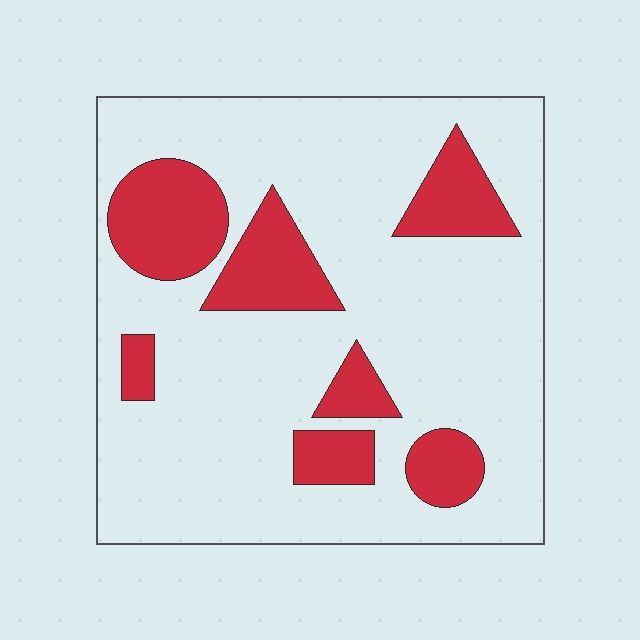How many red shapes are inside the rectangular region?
7.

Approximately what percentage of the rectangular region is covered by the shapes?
Approximately 20%.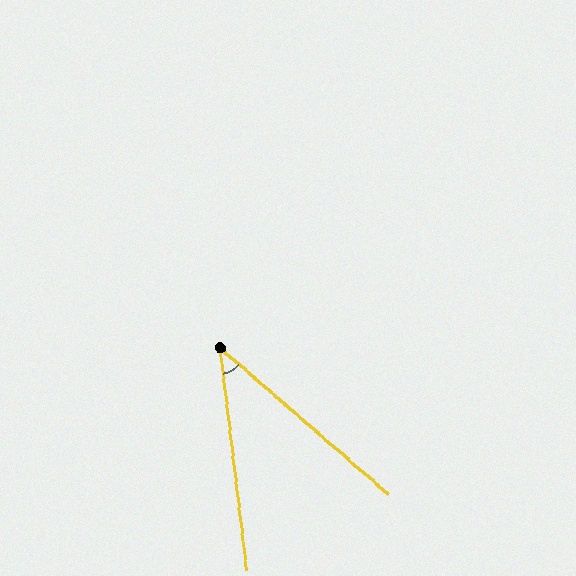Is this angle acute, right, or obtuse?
It is acute.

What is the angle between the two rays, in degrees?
Approximately 42 degrees.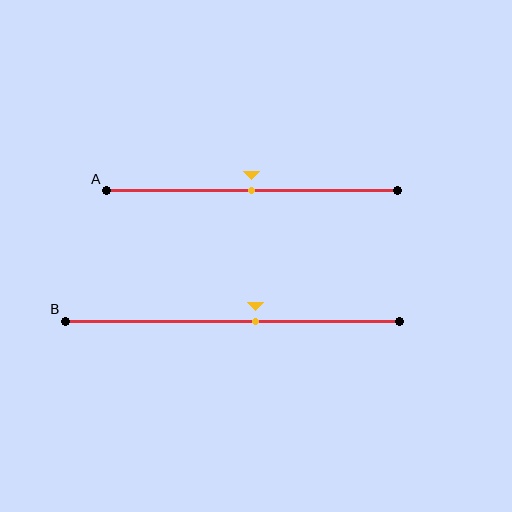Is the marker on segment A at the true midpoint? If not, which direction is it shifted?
Yes, the marker on segment A is at the true midpoint.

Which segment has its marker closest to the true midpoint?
Segment A has its marker closest to the true midpoint.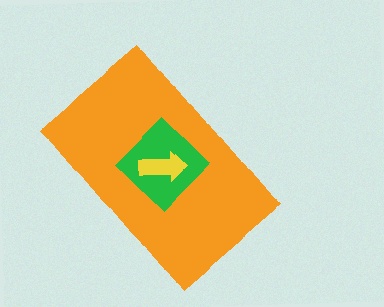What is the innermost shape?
The yellow arrow.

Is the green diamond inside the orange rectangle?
Yes.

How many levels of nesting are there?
3.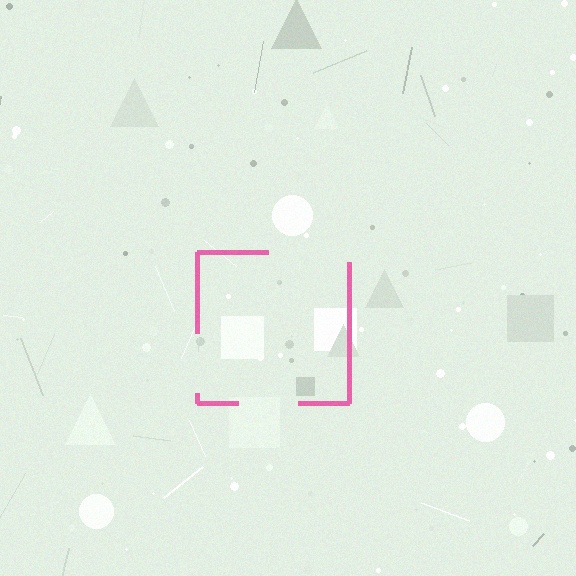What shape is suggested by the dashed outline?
The dashed outline suggests a square.